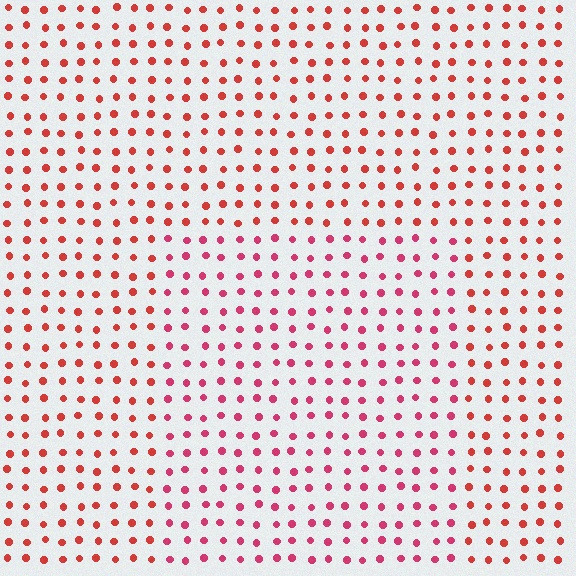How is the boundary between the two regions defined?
The boundary is defined purely by a slight shift in hue (about 24 degrees). Spacing, size, and orientation are identical on both sides.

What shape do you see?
I see a rectangle.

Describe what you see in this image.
The image is filled with small red elements in a uniform arrangement. A rectangle-shaped region is visible where the elements are tinted to a slightly different hue, forming a subtle color boundary.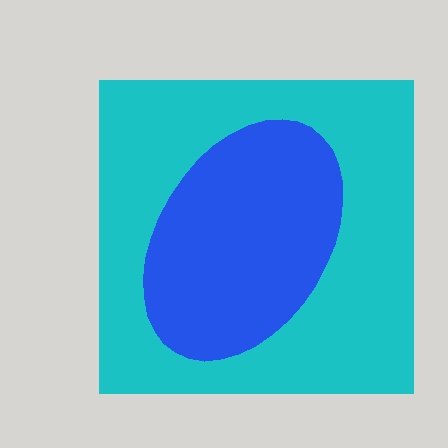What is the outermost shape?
The cyan square.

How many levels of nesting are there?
2.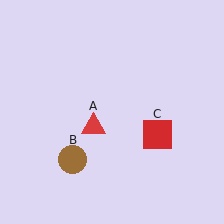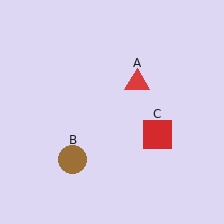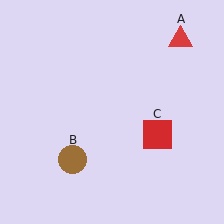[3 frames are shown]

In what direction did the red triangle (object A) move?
The red triangle (object A) moved up and to the right.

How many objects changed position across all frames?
1 object changed position: red triangle (object A).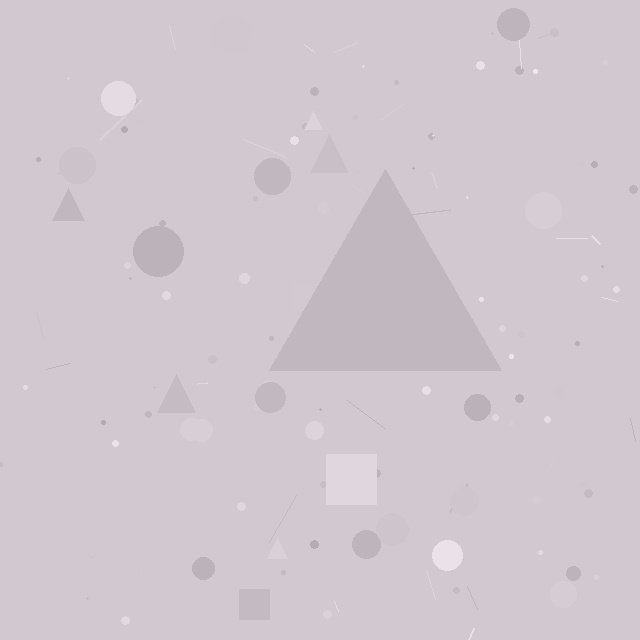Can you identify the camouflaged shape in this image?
The camouflaged shape is a triangle.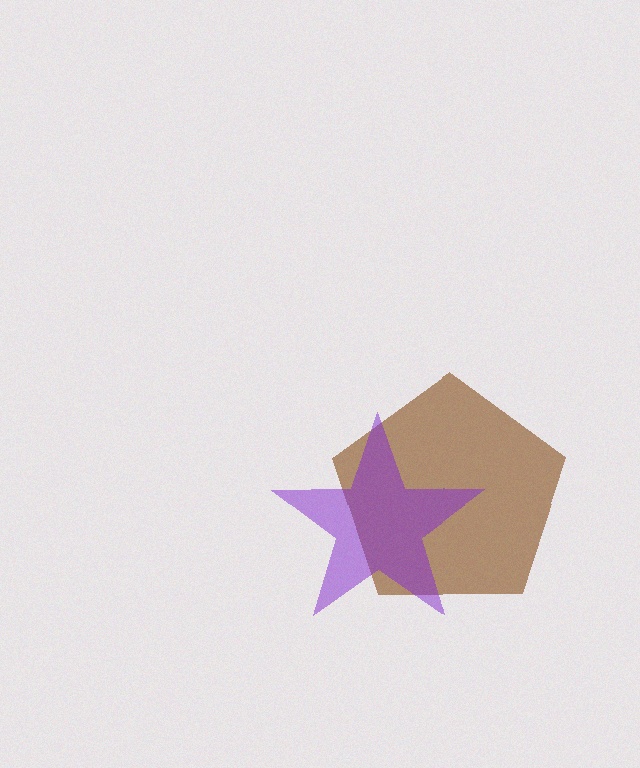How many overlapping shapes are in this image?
There are 2 overlapping shapes in the image.